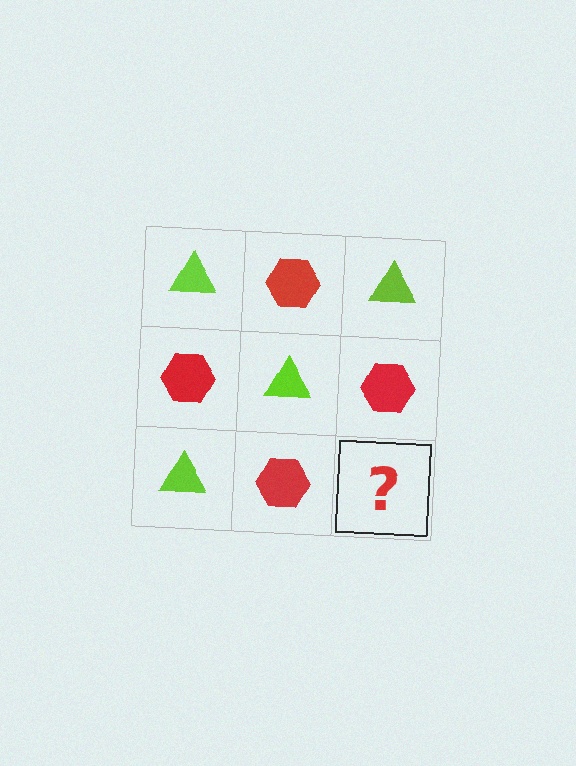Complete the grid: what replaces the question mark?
The question mark should be replaced with a lime triangle.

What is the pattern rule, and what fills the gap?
The rule is that it alternates lime triangle and red hexagon in a checkerboard pattern. The gap should be filled with a lime triangle.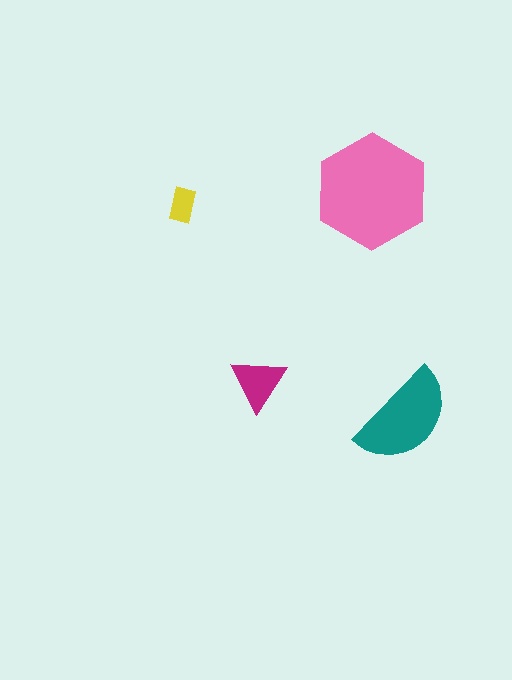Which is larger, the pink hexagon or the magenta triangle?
The pink hexagon.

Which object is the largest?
The pink hexagon.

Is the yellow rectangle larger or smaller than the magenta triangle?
Smaller.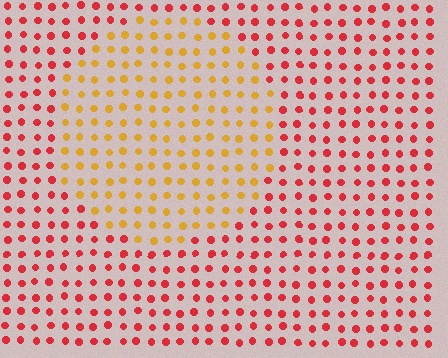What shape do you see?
I see a circle.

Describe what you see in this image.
The image is filled with small red elements in a uniform arrangement. A circle-shaped region is visible where the elements are tinted to a slightly different hue, forming a subtle color boundary.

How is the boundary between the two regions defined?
The boundary is defined purely by a slight shift in hue (about 46 degrees). Spacing, size, and orientation are identical on both sides.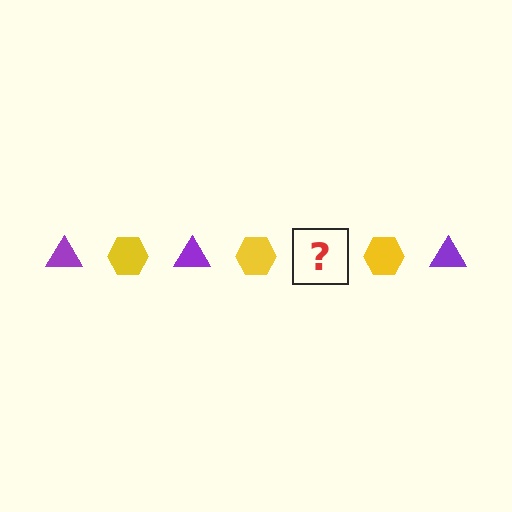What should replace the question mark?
The question mark should be replaced with a purple triangle.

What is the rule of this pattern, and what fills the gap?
The rule is that the pattern alternates between purple triangle and yellow hexagon. The gap should be filled with a purple triangle.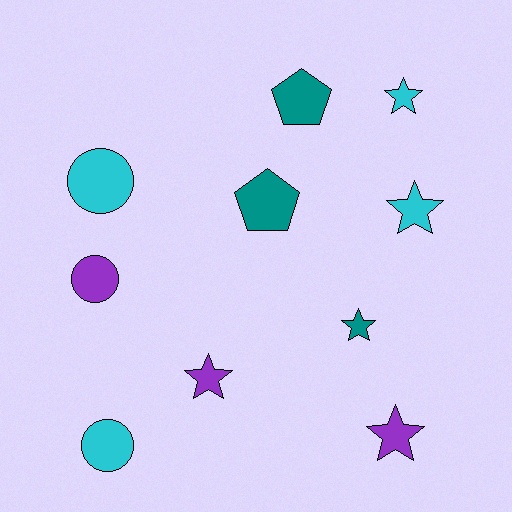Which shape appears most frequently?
Star, with 5 objects.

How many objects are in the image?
There are 10 objects.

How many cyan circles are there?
There are 2 cyan circles.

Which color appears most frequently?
Cyan, with 4 objects.